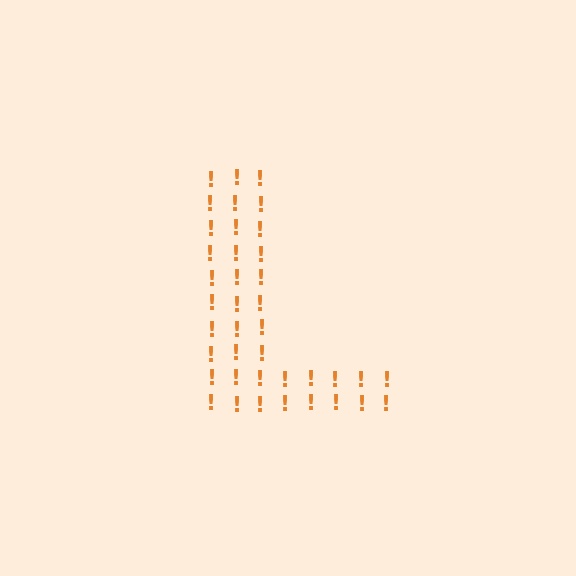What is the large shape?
The large shape is the letter L.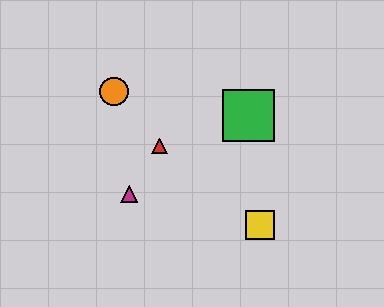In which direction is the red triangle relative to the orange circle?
The red triangle is below the orange circle.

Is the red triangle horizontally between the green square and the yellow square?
No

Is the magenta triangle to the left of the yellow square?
Yes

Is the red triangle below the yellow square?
No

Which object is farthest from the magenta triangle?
The green square is farthest from the magenta triangle.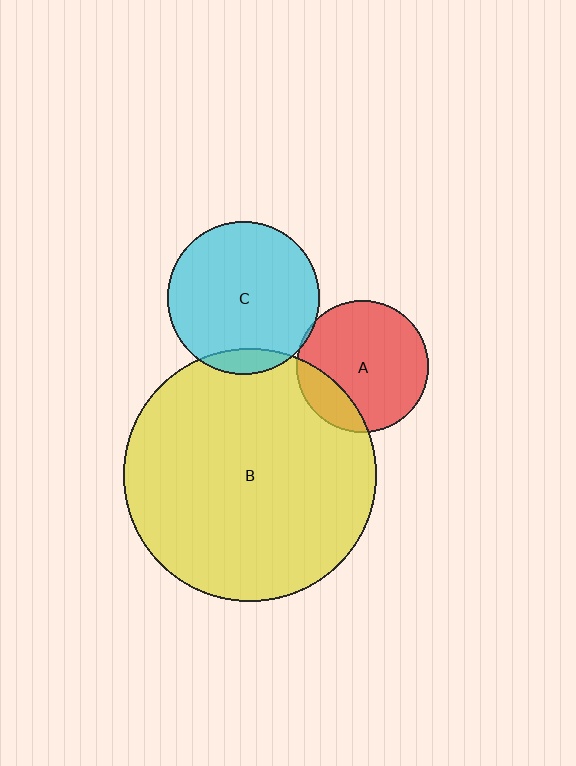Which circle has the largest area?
Circle B (yellow).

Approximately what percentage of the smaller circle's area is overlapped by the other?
Approximately 5%.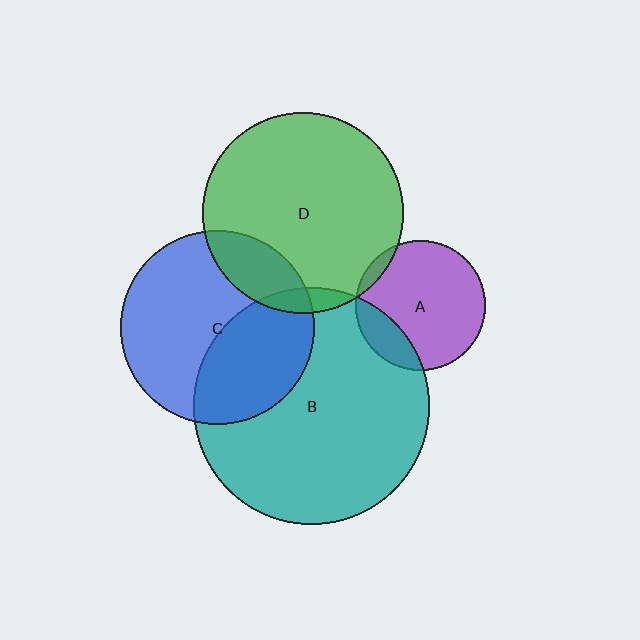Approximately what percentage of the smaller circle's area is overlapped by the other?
Approximately 5%.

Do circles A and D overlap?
Yes.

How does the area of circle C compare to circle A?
Approximately 2.2 times.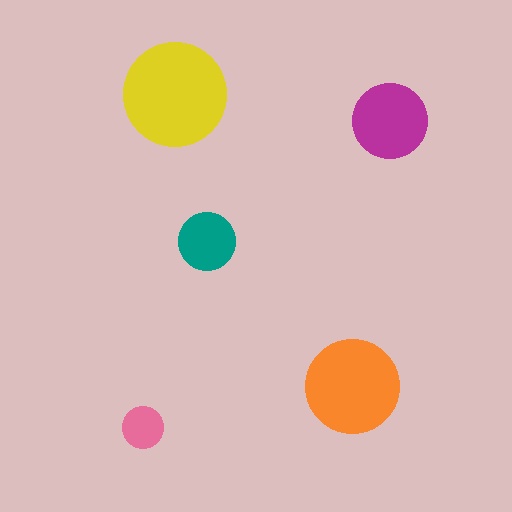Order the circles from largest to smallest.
the yellow one, the orange one, the magenta one, the teal one, the pink one.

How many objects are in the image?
There are 5 objects in the image.